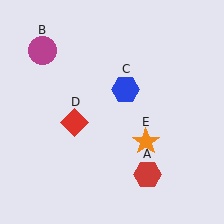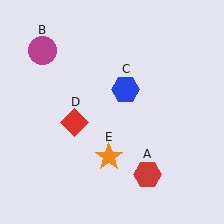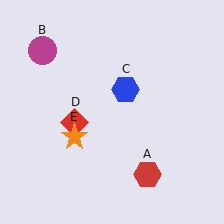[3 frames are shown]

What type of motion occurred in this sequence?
The orange star (object E) rotated clockwise around the center of the scene.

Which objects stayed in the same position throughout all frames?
Red hexagon (object A) and magenta circle (object B) and blue hexagon (object C) and red diamond (object D) remained stationary.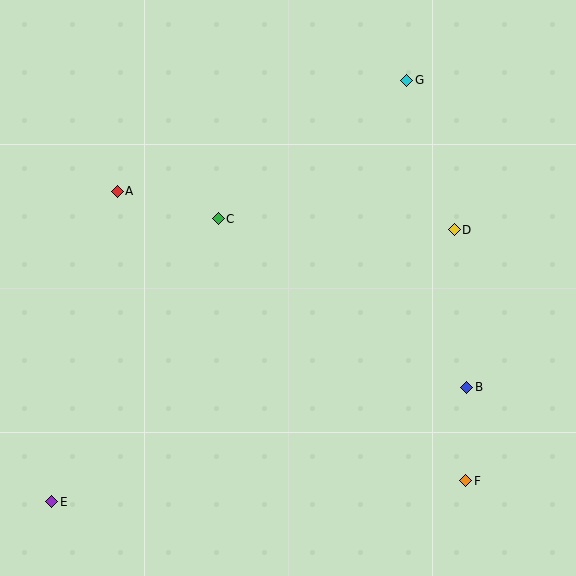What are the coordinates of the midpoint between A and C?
The midpoint between A and C is at (168, 205).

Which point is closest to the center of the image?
Point C at (218, 219) is closest to the center.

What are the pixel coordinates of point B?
Point B is at (467, 387).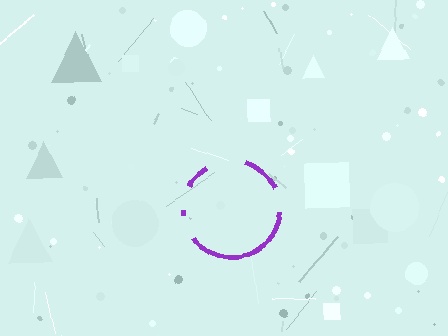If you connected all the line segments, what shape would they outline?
They would outline a circle.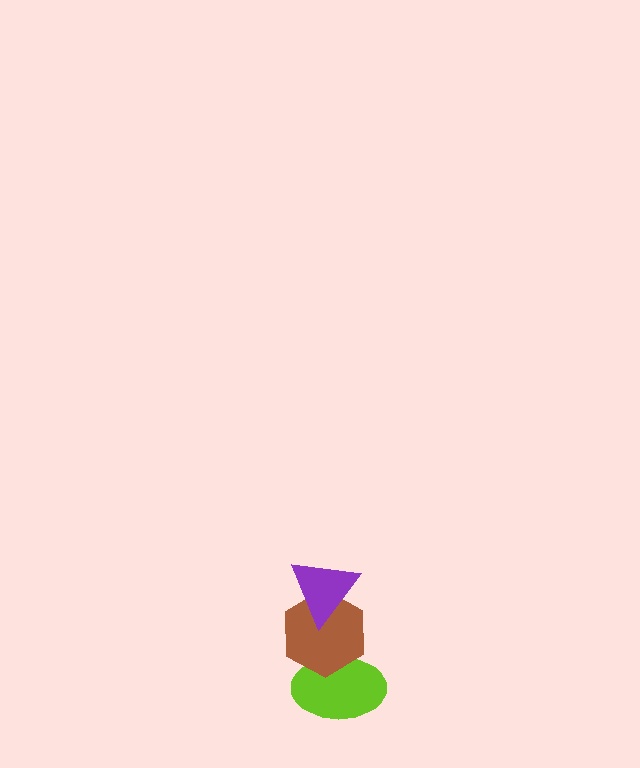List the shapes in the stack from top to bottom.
From top to bottom: the purple triangle, the brown hexagon, the lime ellipse.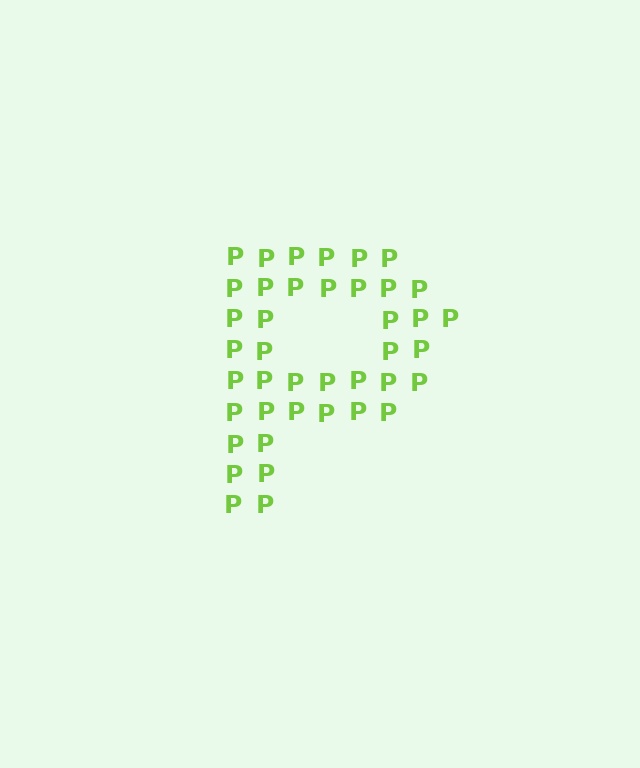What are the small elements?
The small elements are letter P's.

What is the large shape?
The large shape is the letter P.